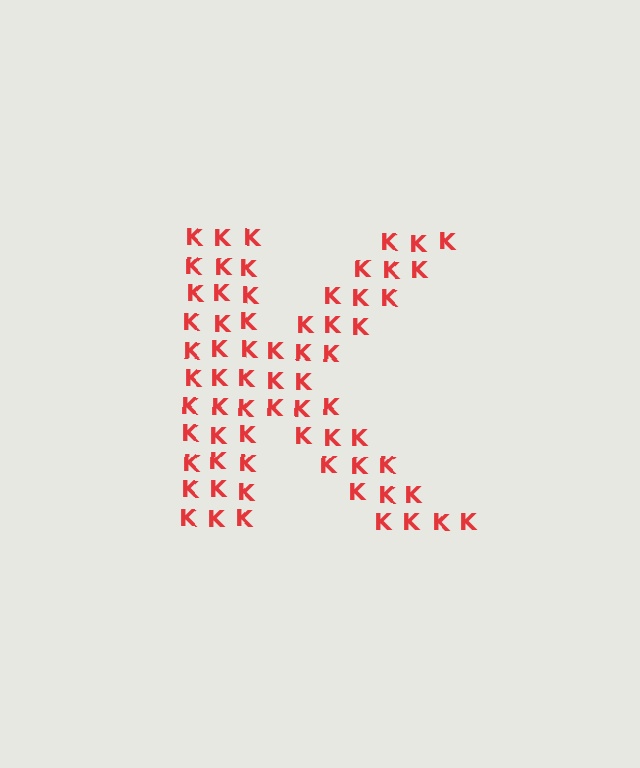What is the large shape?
The large shape is the letter K.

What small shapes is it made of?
It is made of small letter K's.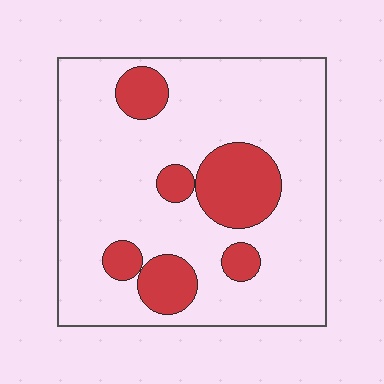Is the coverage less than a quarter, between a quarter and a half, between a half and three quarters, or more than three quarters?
Less than a quarter.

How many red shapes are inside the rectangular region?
6.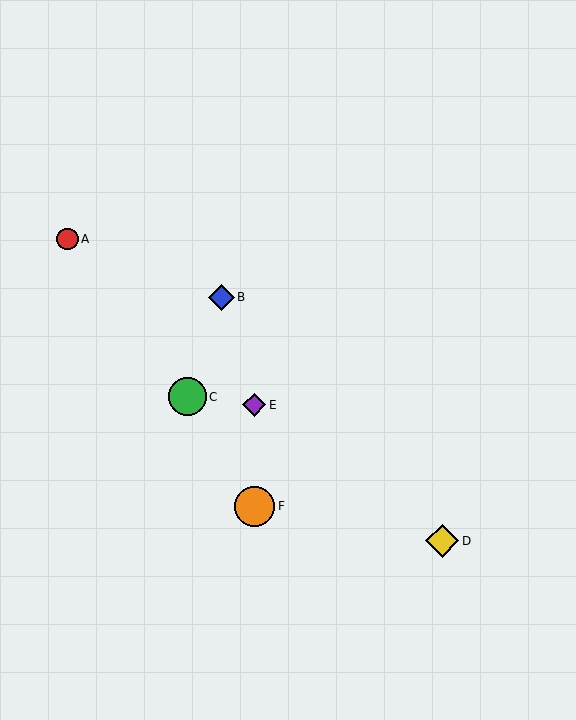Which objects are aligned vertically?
Objects E, F are aligned vertically.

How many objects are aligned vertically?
2 objects (E, F) are aligned vertically.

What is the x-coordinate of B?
Object B is at x≈221.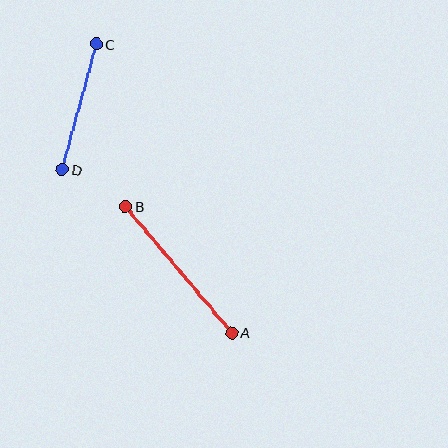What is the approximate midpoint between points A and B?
The midpoint is at approximately (179, 269) pixels.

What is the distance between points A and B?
The distance is approximately 165 pixels.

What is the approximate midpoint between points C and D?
The midpoint is at approximately (79, 107) pixels.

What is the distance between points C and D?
The distance is approximately 130 pixels.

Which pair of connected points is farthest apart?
Points A and B are farthest apart.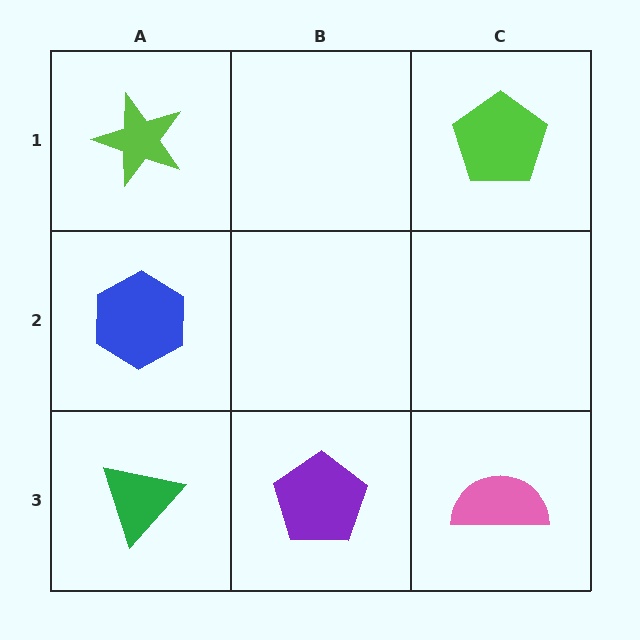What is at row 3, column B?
A purple pentagon.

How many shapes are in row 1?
2 shapes.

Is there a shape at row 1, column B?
No, that cell is empty.